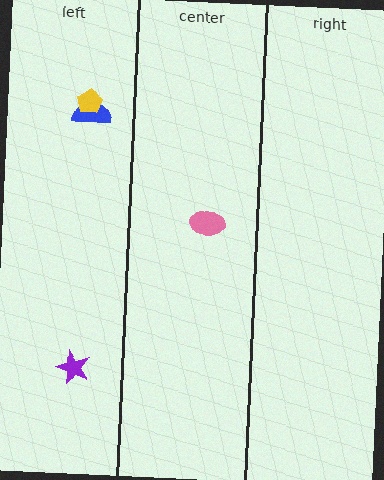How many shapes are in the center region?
1.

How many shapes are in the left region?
3.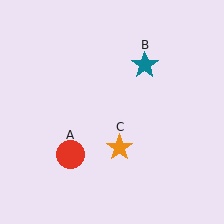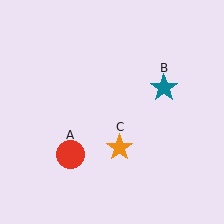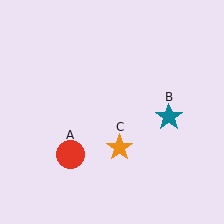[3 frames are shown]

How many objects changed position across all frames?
1 object changed position: teal star (object B).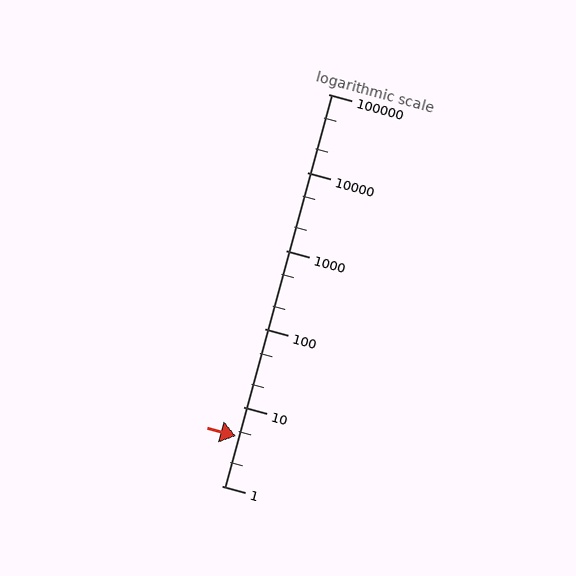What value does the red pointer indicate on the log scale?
The pointer indicates approximately 4.3.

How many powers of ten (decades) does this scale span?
The scale spans 5 decades, from 1 to 100000.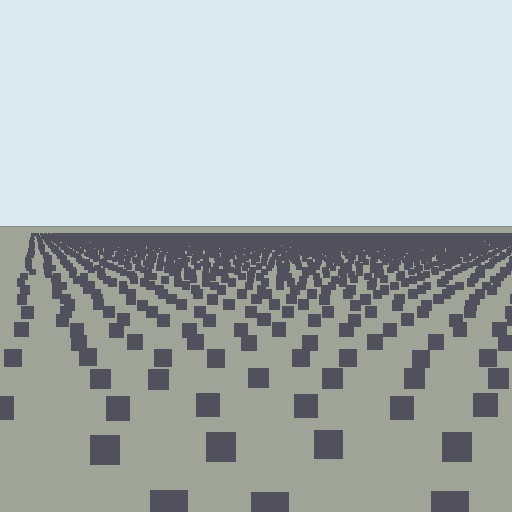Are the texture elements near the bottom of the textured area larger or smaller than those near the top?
Larger. Near the bottom, elements are closer to the viewer and appear at a bigger on-screen size.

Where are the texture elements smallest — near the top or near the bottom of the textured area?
Near the top.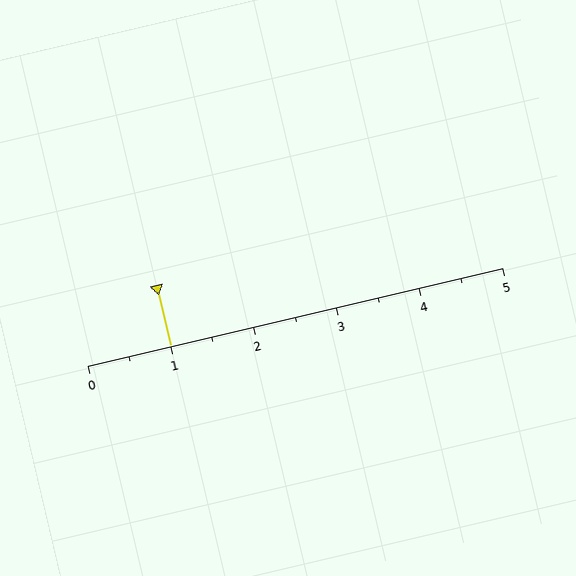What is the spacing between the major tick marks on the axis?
The major ticks are spaced 1 apart.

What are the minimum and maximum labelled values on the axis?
The axis runs from 0 to 5.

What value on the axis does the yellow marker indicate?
The marker indicates approximately 1.